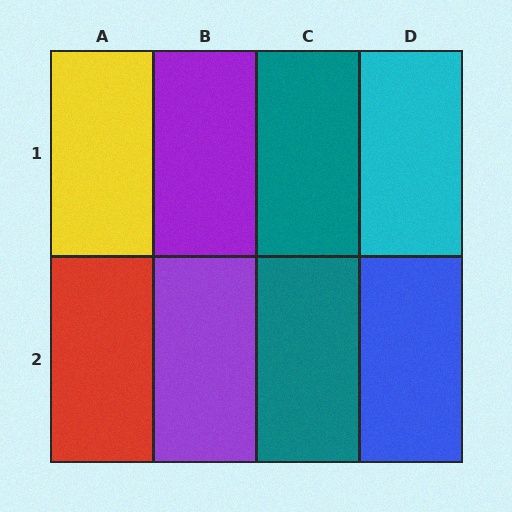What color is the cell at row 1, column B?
Purple.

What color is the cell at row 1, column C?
Teal.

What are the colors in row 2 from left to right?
Red, purple, teal, blue.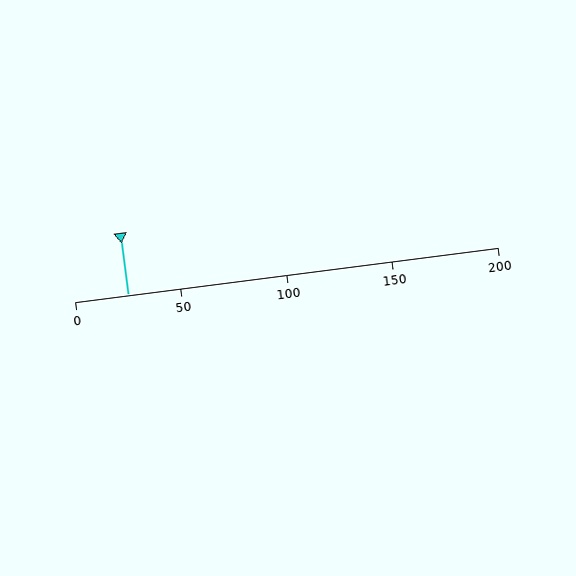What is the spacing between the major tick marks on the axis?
The major ticks are spaced 50 apart.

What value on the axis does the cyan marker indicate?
The marker indicates approximately 25.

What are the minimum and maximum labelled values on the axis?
The axis runs from 0 to 200.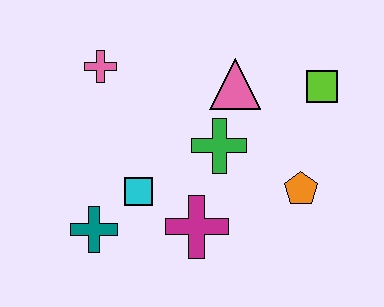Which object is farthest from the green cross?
The teal cross is farthest from the green cross.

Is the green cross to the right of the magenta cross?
Yes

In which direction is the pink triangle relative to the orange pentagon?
The pink triangle is above the orange pentagon.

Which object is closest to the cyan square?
The teal cross is closest to the cyan square.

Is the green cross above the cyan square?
Yes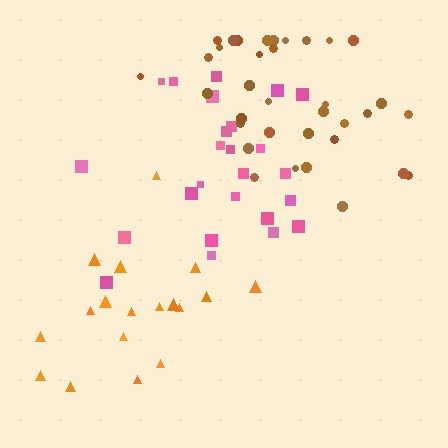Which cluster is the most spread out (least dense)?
Orange.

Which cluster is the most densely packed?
Brown.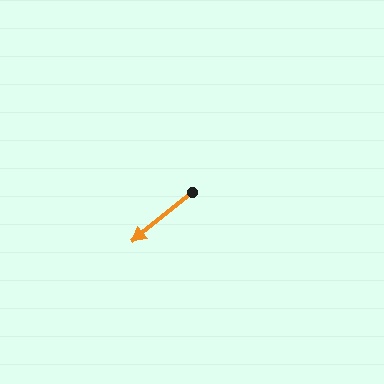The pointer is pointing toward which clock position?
Roughly 8 o'clock.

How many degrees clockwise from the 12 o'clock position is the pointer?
Approximately 230 degrees.